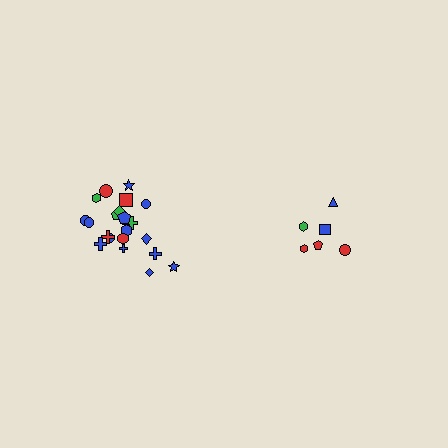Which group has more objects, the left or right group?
The left group.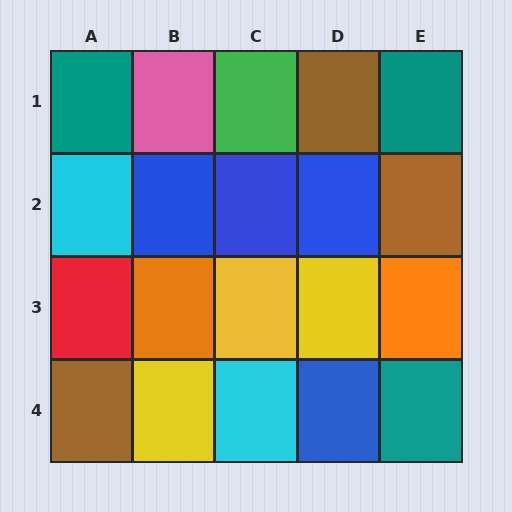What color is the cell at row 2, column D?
Blue.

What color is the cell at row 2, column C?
Blue.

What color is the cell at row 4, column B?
Yellow.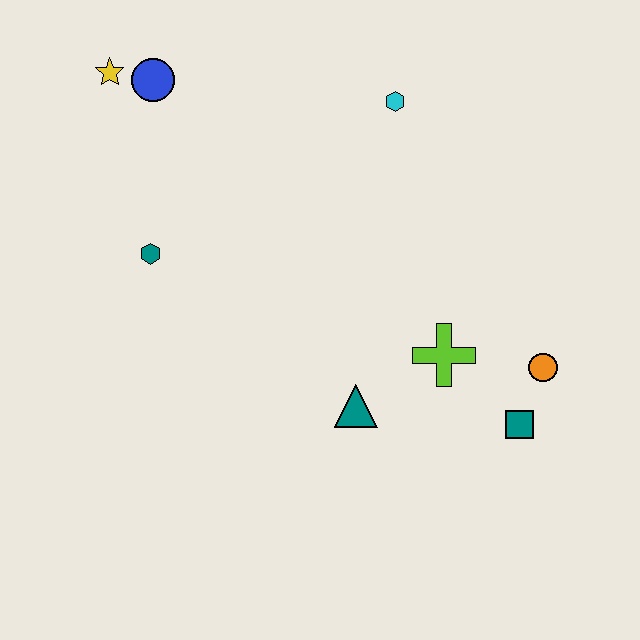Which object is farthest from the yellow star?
The teal square is farthest from the yellow star.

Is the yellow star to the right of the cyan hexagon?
No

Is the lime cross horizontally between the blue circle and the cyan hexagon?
No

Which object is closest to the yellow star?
The blue circle is closest to the yellow star.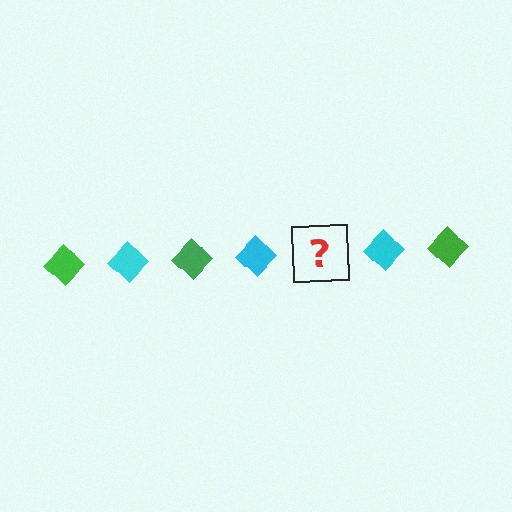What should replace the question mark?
The question mark should be replaced with a green diamond.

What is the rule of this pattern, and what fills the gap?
The rule is that the pattern cycles through green, cyan diamonds. The gap should be filled with a green diamond.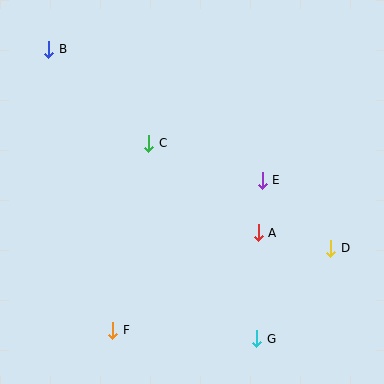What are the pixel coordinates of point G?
Point G is at (257, 339).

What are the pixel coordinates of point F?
Point F is at (113, 330).